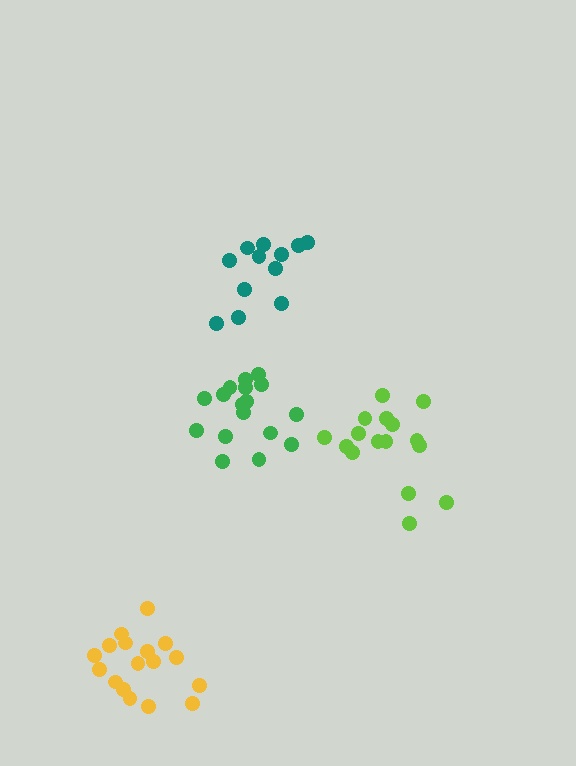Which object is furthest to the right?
The lime cluster is rightmost.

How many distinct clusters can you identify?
There are 4 distinct clusters.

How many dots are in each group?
Group 1: 12 dots, Group 2: 17 dots, Group 3: 17 dots, Group 4: 16 dots (62 total).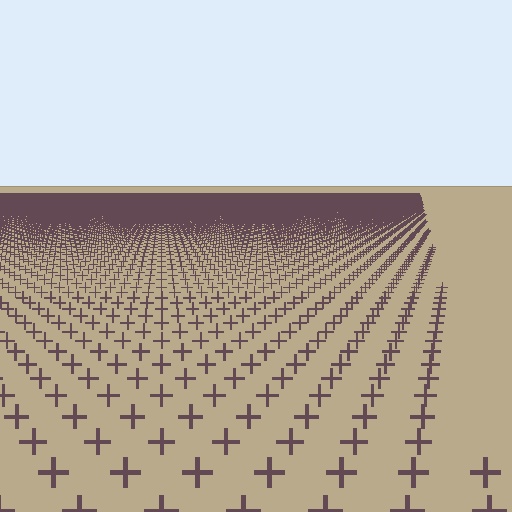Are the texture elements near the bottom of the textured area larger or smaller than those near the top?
Larger. Near the bottom, elements are closer to the viewer and appear at a bigger on-screen size.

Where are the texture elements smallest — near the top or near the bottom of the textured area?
Near the top.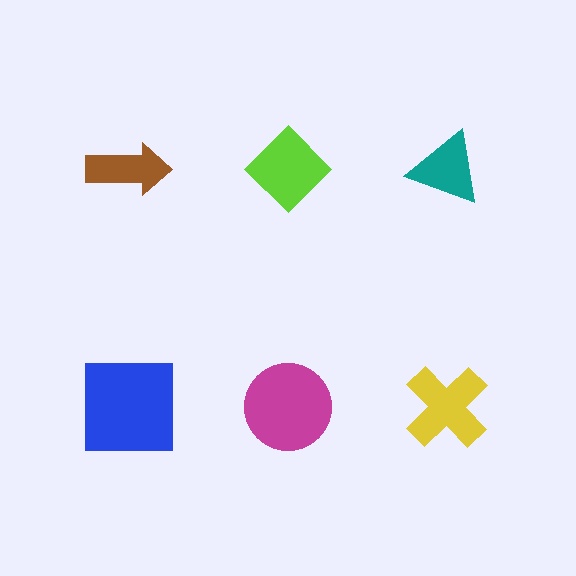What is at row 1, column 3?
A teal triangle.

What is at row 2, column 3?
A yellow cross.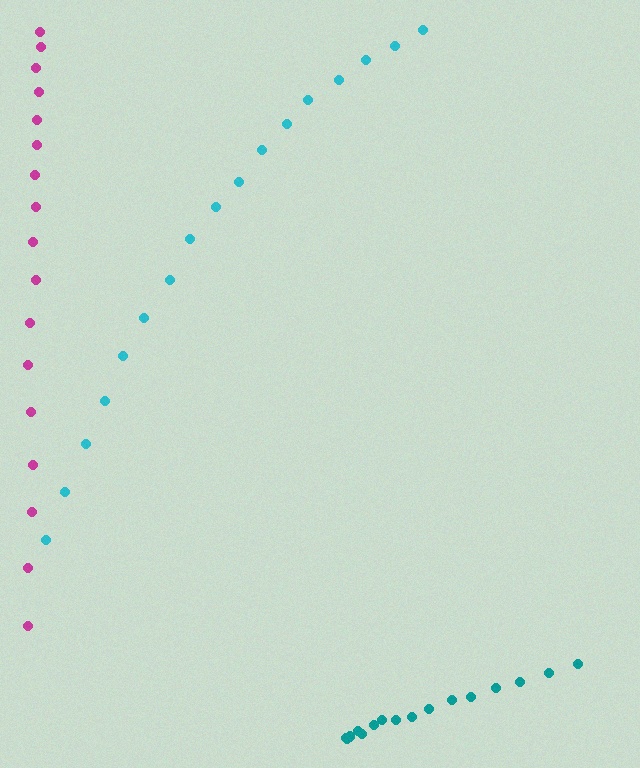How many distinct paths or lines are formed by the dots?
There are 3 distinct paths.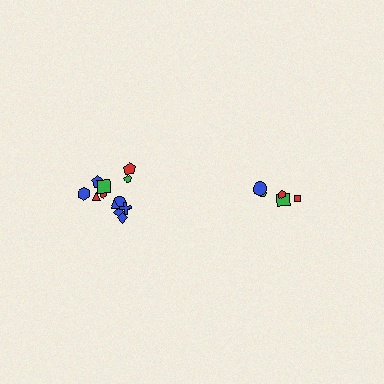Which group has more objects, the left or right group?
The left group.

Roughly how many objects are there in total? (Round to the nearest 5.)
Roughly 15 objects in total.